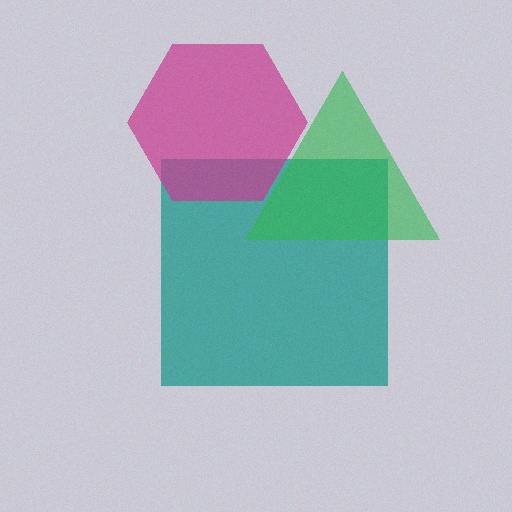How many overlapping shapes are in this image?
There are 3 overlapping shapes in the image.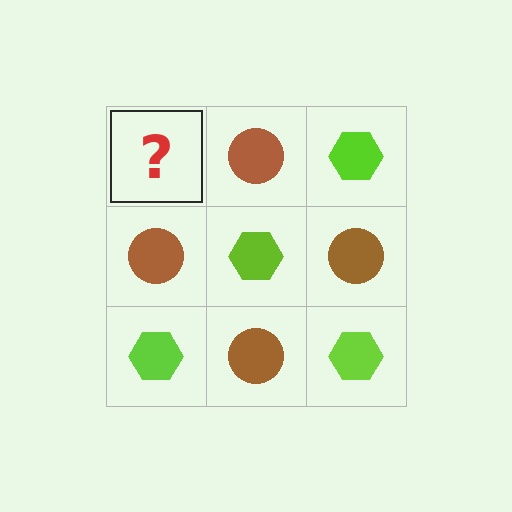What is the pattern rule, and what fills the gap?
The rule is that it alternates lime hexagon and brown circle in a checkerboard pattern. The gap should be filled with a lime hexagon.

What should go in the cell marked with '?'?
The missing cell should contain a lime hexagon.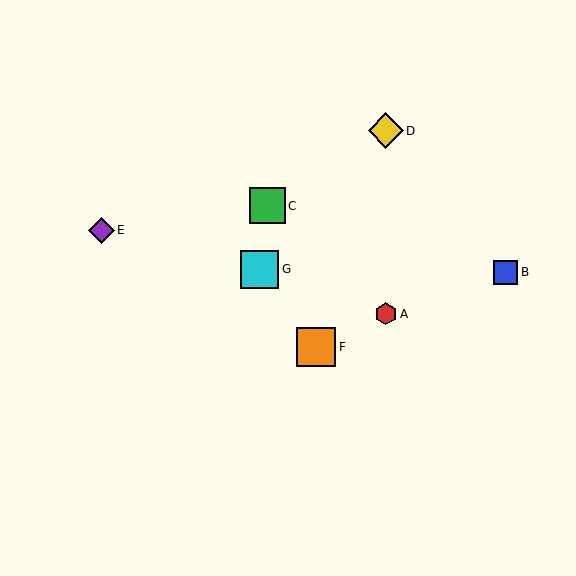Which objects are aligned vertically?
Objects A, D are aligned vertically.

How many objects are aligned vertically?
2 objects (A, D) are aligned vertically.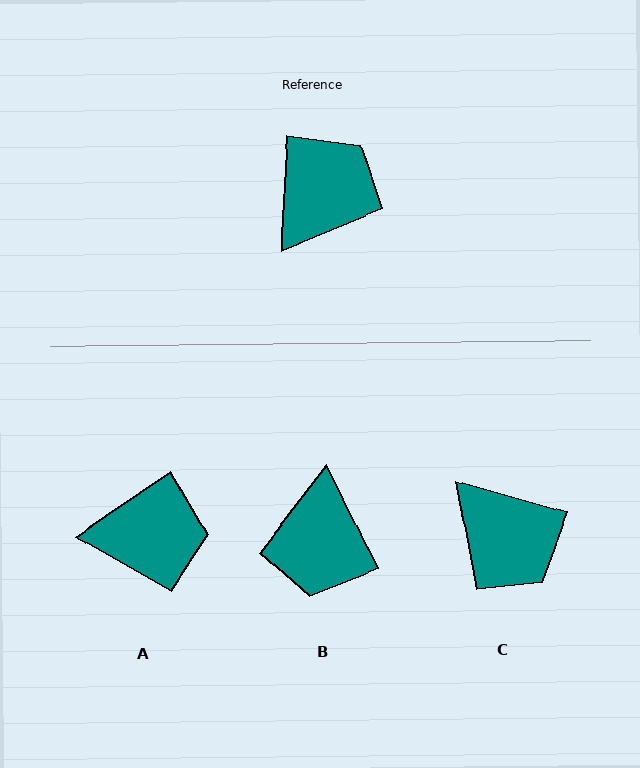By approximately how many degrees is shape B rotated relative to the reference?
Approximately 150 degrees clockwise.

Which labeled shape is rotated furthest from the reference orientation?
B, about 150 degrees away.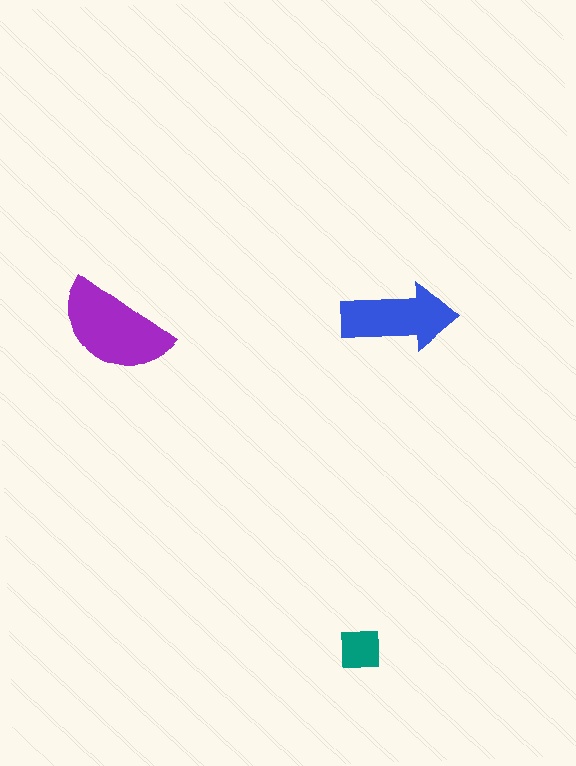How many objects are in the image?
There are 3 objects in the image.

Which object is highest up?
The blue arrow is topmost.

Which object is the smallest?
The teal square.